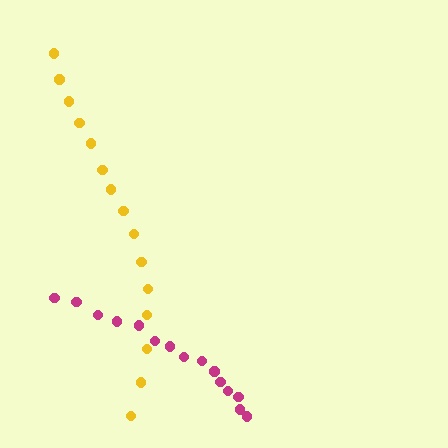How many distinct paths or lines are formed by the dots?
There are 2 distinct paths.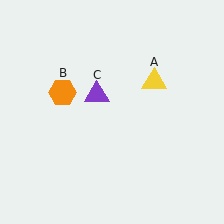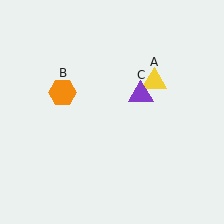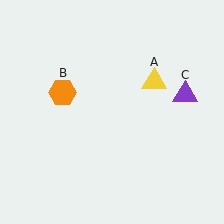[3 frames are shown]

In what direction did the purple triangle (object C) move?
The purple triangle (object C) moved right.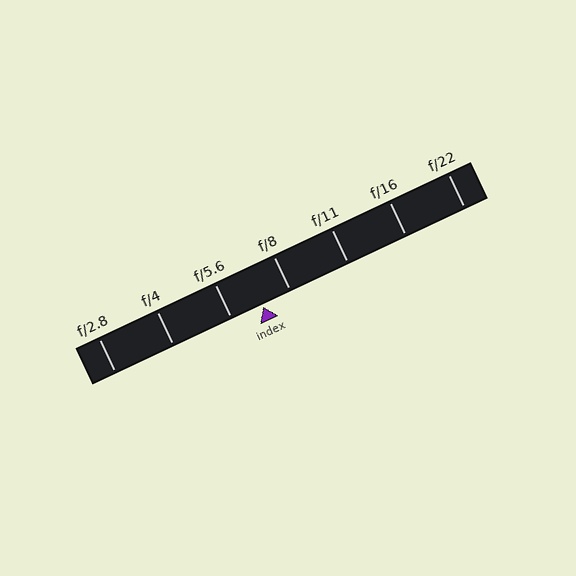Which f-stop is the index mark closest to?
The index mark is closest to f/8.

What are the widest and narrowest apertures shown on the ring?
The widest aperture shown is f/2.8 and the narrowest is f/22.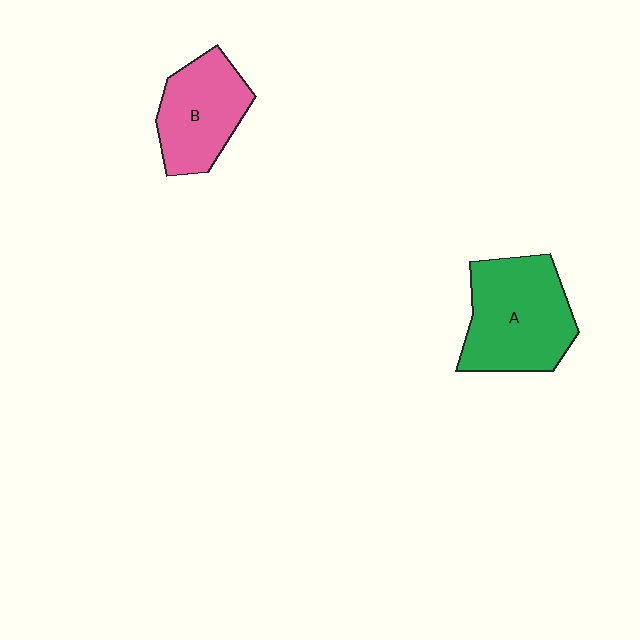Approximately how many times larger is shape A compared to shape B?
Approximately 1.3 times.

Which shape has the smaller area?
Shape B (pink).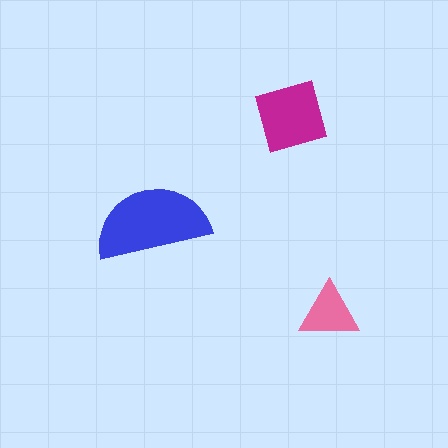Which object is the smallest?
The pink triangle.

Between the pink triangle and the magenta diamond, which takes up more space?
The magenta diamond.